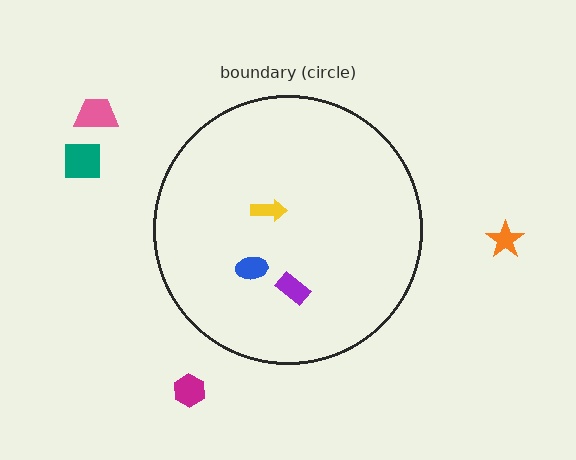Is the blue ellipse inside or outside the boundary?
Inside.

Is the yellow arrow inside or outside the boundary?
Inside.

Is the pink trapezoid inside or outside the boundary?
Outside.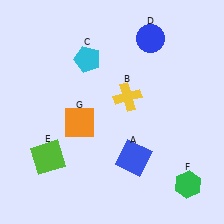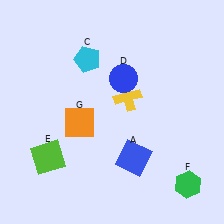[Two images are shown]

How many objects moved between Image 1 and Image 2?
1 object moved between the two images.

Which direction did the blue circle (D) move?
The blue circle (D) moved down.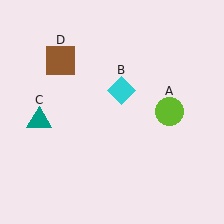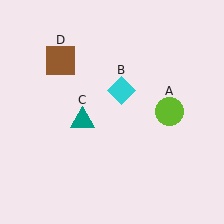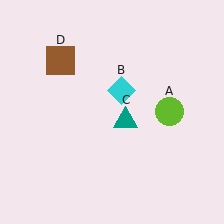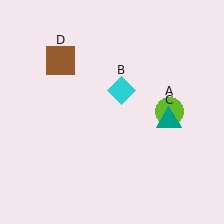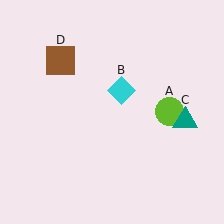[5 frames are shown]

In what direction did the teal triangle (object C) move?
The teal triangle (object C) moved right.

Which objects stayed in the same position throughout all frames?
Lime circle (object A) and cyan diamond (object B) and brown square (object D) remained stationary.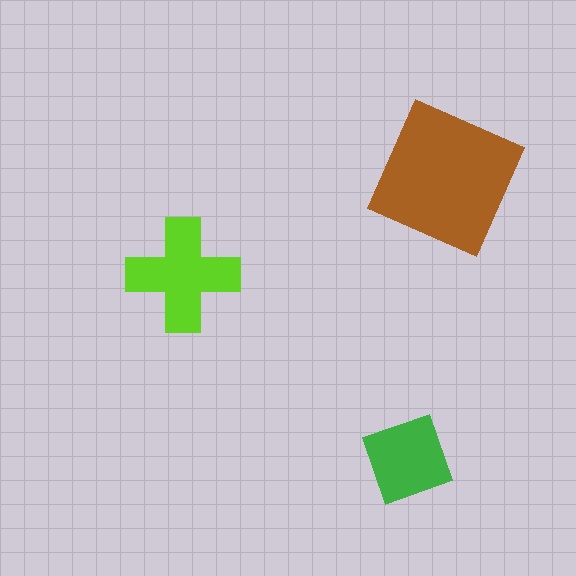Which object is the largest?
The brown square.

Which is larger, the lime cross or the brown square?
The brown square.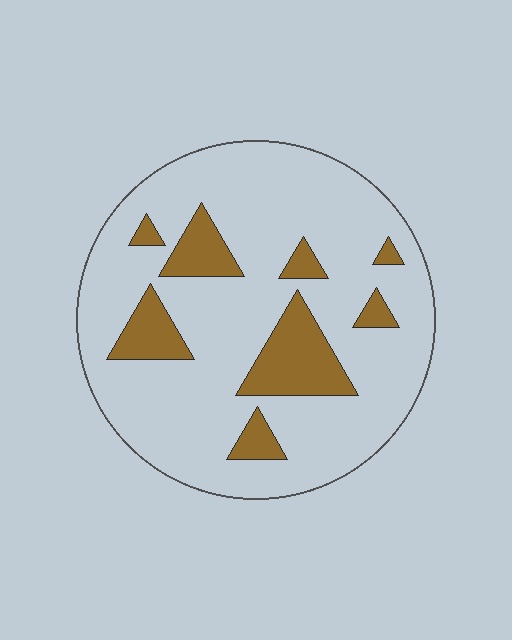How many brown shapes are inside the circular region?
8.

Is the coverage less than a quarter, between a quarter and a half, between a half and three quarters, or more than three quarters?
Less than a quarter.